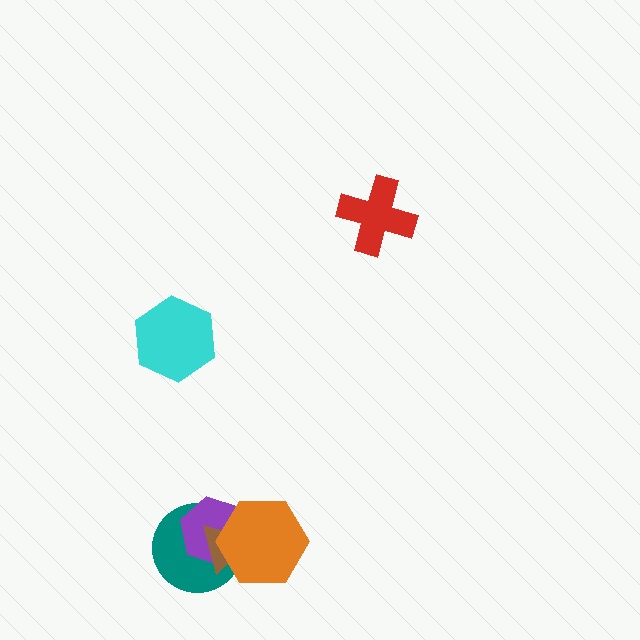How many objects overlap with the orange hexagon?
3 objects overlap with the orange hexagon.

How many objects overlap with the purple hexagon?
3 objects overlap with the purple hexagon.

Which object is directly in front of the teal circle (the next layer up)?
The purple hexagon is directly in front of the teal circle.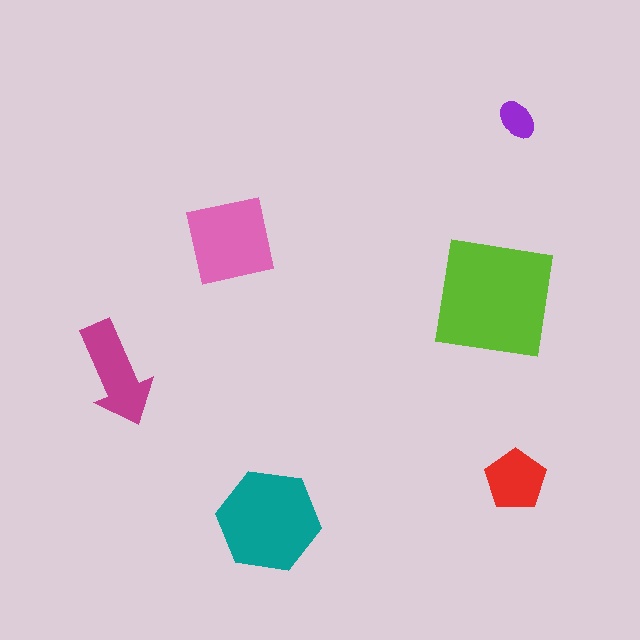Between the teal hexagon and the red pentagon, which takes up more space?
The teal hexagon.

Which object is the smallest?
The purple ellipse.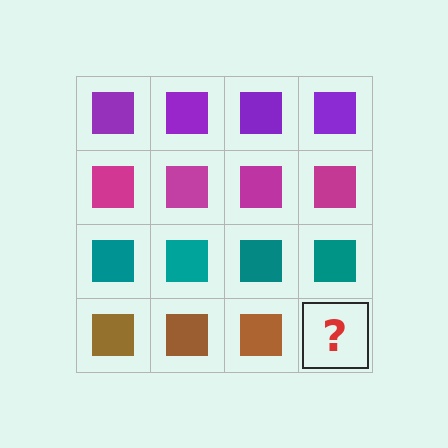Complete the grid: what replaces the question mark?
The question mark should be replaced with a brown square.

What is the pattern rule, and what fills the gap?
The rule is that each row has a consistent color. The gap should be filled with a brown square.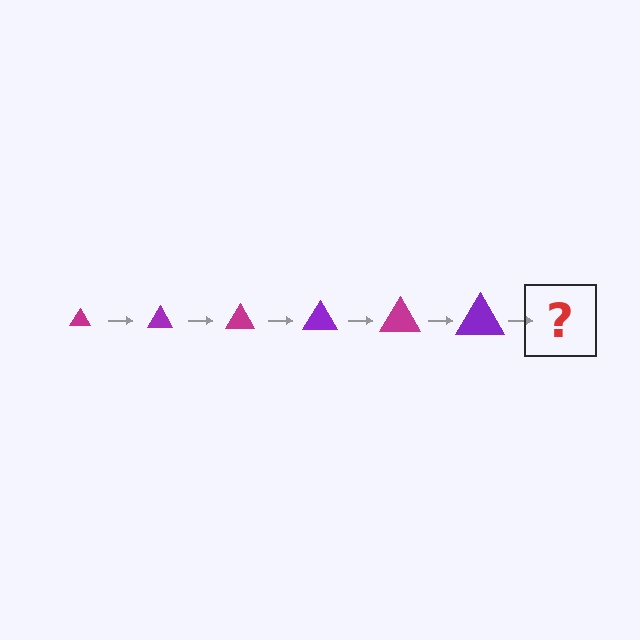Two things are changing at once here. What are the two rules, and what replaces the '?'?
The two rules are that the triangle grows larger each step and the color cycles through magenta and purple. The '?' should be a magenta triangle, larger than the previous one.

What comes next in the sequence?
The next element should be a magenta triangle, larger than the previous one.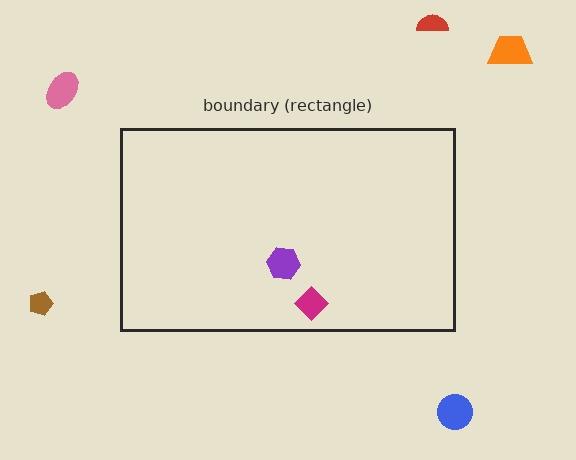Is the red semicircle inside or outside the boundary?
Outside.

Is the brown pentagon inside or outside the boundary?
Outside.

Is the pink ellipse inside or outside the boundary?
Outside.